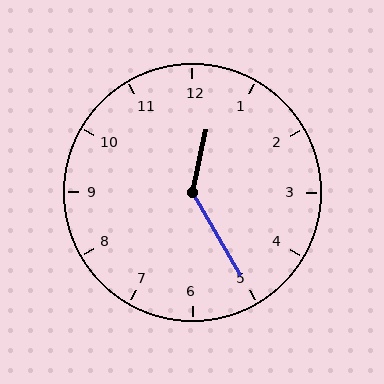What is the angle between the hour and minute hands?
Approximately 138 degrees.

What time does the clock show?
12:25.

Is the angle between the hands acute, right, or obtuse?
It is obtuse.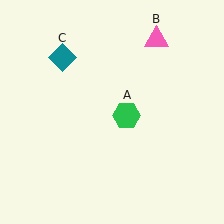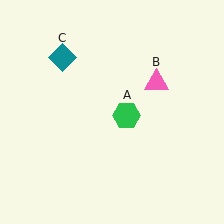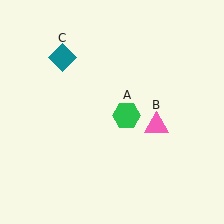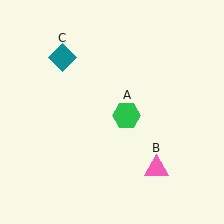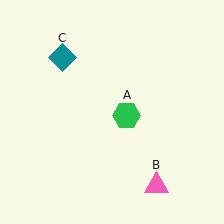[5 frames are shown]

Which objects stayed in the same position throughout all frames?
Green hexagon (object A) and teal diamond (object C) remained stationary.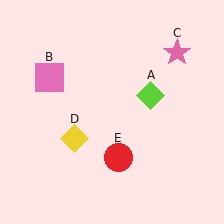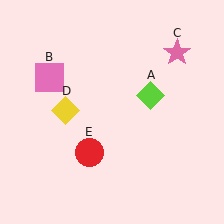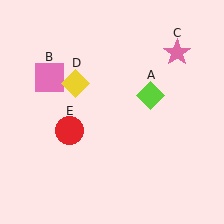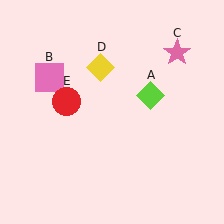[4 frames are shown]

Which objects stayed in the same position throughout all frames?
Lime diamond (object A) and pink square (object B) and pink star (object C) remained stationary.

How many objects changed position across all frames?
2 objects changed position: yellow diamond (object D), red circle (object E).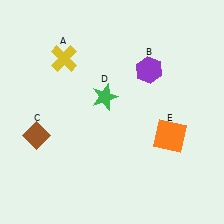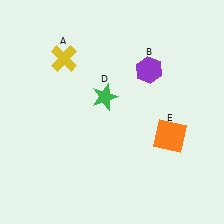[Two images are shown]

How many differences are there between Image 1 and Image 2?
There is 1 difference between the two images.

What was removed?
The brown diamond (C) was removed in Image 2.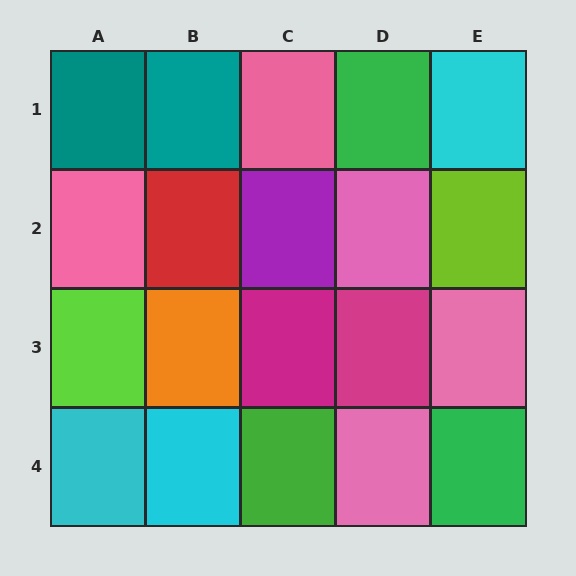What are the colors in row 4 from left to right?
Cyan, cyan, green, pink, green.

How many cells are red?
1 cell is red.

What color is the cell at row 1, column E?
Cyan.